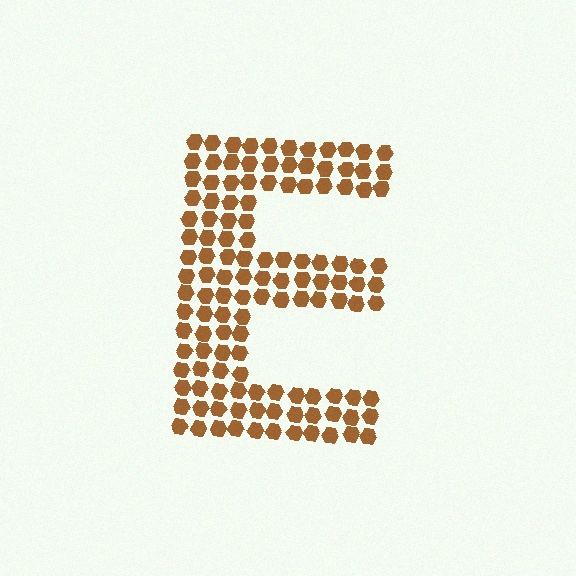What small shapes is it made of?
It is made of small hexagons.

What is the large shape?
The large shape is the letter E.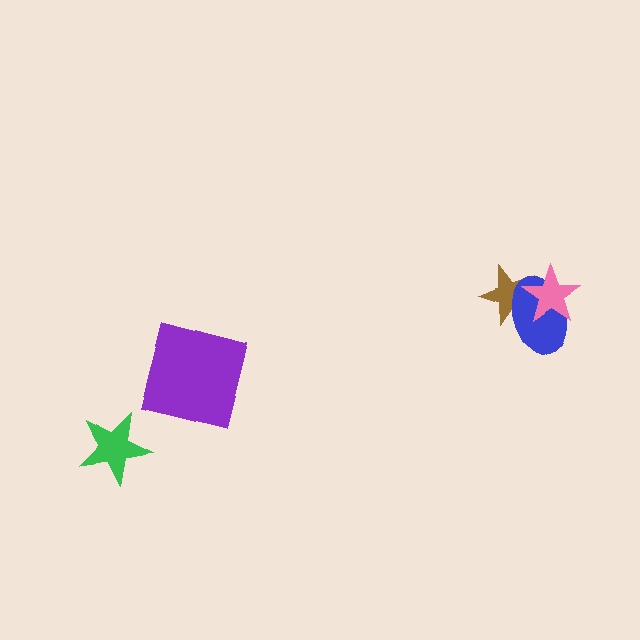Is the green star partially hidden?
No, no other shape covers it.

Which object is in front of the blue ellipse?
The pink star is in front of the blue ellipse.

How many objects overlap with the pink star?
2 objects overlap with the pink star.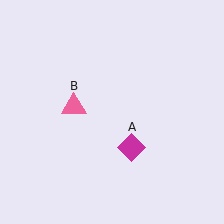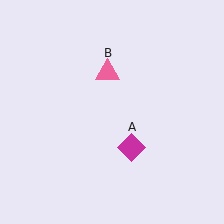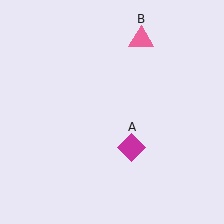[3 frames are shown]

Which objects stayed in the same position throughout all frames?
Magenta diamond (object A) remained stationary.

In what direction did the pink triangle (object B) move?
The pink triangle (object B) moved up and to the right.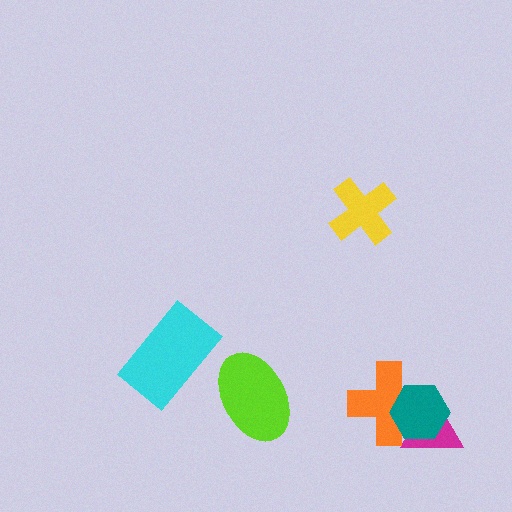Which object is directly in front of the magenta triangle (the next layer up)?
The orange cross is directly in front of the magenta triangle.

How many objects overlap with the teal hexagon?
2 objects overlap with the teal hexagon.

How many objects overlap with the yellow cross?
0 objects overlap with the yellow cross.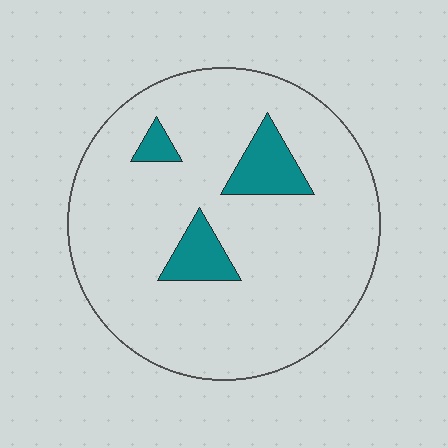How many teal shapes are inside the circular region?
3.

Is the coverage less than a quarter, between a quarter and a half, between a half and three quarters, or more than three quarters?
Less than a quarter.